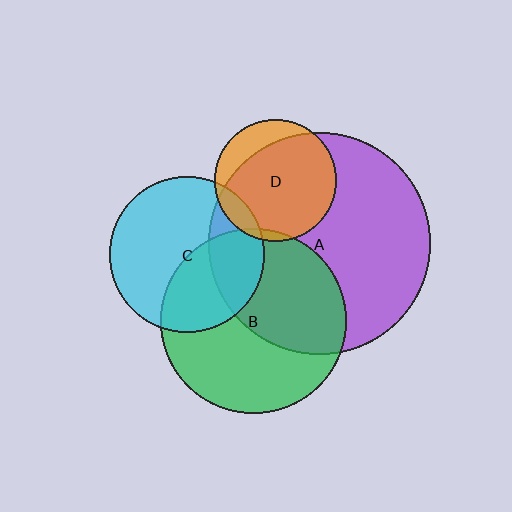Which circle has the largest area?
Circle A (purple).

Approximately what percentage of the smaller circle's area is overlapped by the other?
Approximately 10%.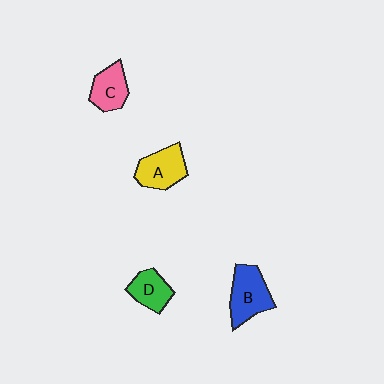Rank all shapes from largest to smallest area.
From largest to smallest: B (blue), A (yellow), C (pink), D (green).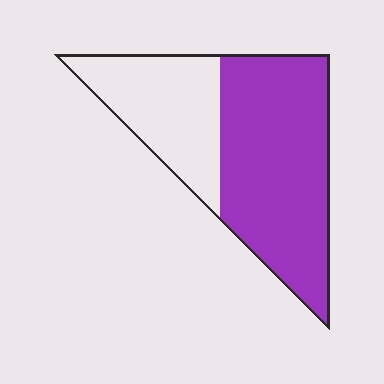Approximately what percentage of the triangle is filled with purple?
Approximately 65%.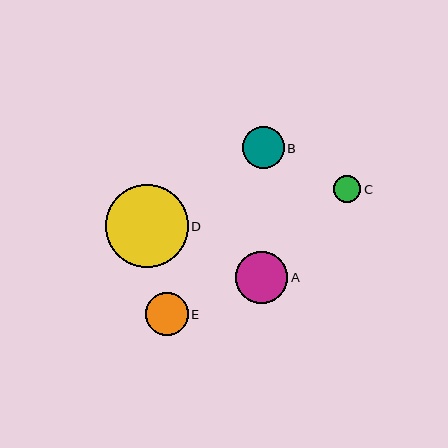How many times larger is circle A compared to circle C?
Circle A is approximately 1.9 times the size of circle C.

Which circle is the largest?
Circle D is the largest with a size of approximately 83 pixels.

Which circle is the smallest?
Circle C is the smallest with a size of approximately 27 pixels.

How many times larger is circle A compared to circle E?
Circle A is approximately 1.2 times the size of circle E.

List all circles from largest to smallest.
From largest to smallest: D, A, E, B, C.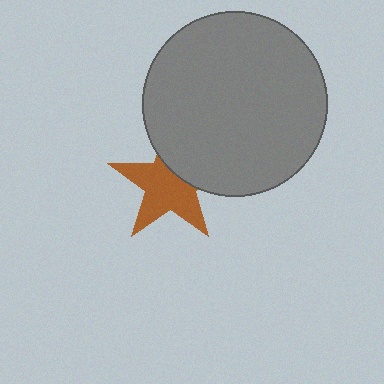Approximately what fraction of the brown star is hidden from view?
Roughly 33% of the brown star is hidden behind the gray circle.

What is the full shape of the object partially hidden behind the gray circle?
The partially hidden object is a brown star.